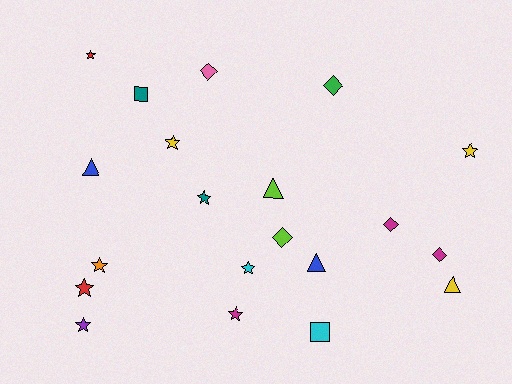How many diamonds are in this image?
There are 5 diamonds.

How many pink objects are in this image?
There is 1 pink object.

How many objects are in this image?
There are 20 objects.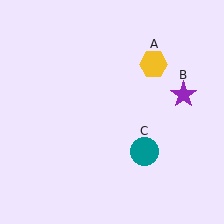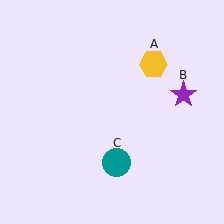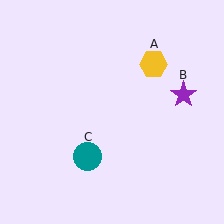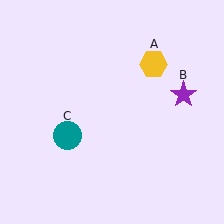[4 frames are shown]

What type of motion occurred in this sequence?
The teal circle (object C) rotated clockwise around the center of the scene.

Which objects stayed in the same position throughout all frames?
Yellow hexagon (object A) and purple star (object B) remained stationary.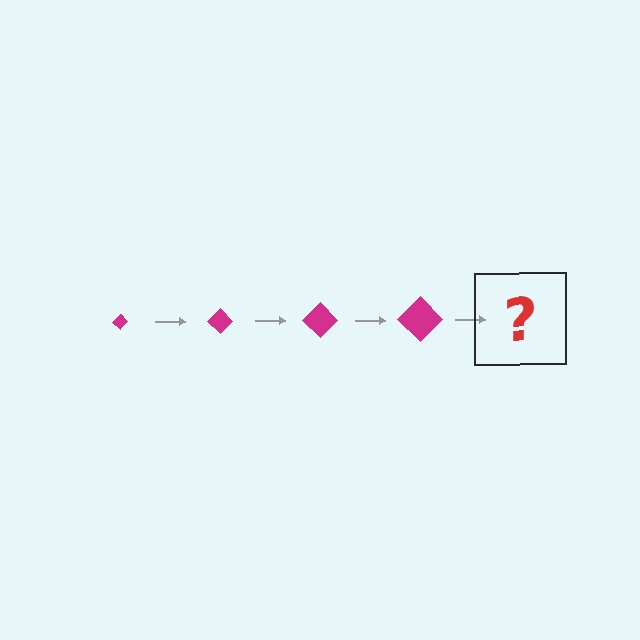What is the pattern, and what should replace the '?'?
The pattern is that the diamond gets progressively larger each step. The '?' should be a magenta diamond, larger than the previous one.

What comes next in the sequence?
The next element should be a magenta diamond, larger than the previous one.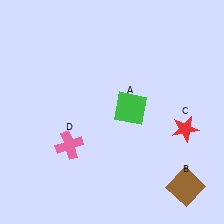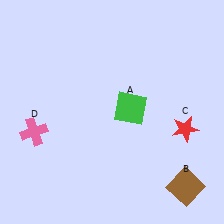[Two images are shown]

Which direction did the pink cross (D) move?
The pink cross (D) moved left.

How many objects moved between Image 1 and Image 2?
1 object moved between the two images.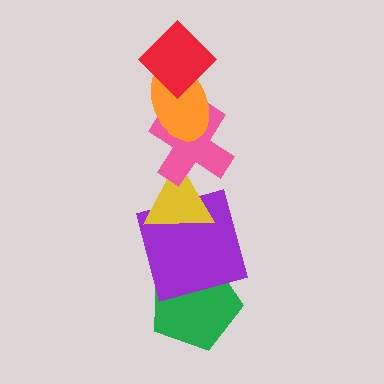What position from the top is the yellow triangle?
The yellow triangle is 4th from the top.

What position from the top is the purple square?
The purple square is 5th from the top.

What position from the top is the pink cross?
The pink cross is 3rd from the top.